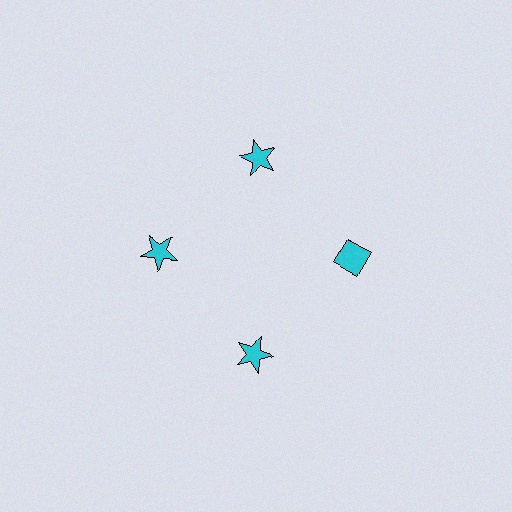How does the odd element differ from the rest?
It has a different shape: diamond instead of star.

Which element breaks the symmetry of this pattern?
The cyan diamond at roughly the 3 o'clock position breaks the symmetry. All other shapes are cyan stars.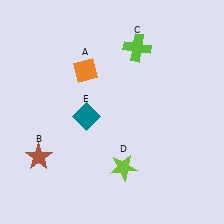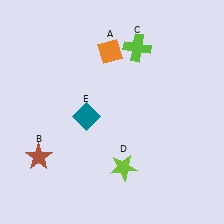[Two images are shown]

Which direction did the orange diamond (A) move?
The orange diamond (A) moved right.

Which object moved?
The orange diamond (A) moved right.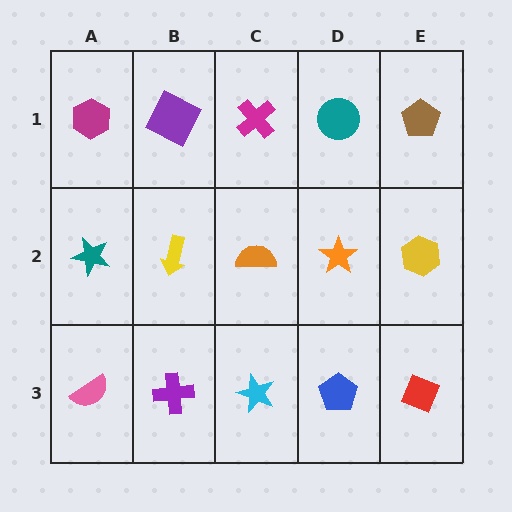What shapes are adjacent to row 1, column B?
A yellow arrow (row 2, column B), a magenta hexagon (row 1, column A), a magenta cross (row 1, column C).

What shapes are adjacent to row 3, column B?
A yellow arrow (row 2, column B), a pink semicircle (row 3, column A), a cyan star (row 3, column C).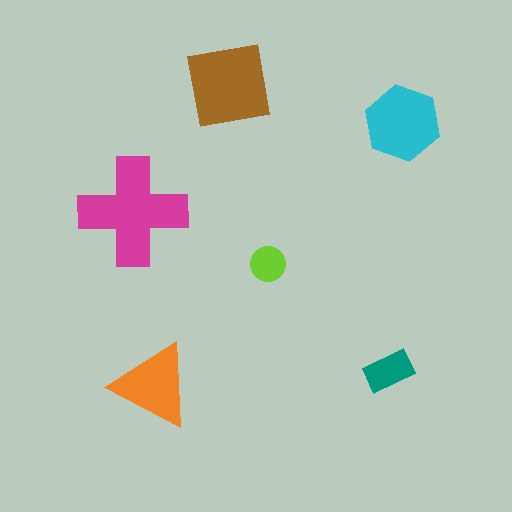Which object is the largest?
The magenta cross.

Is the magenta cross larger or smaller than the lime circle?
Larger.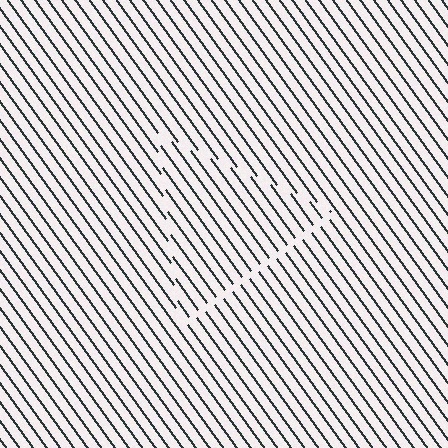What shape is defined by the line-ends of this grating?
An illusory triangle. The interior of the shape contains the same grating, shifted by half a period — the contour is defined by the phase discontinuity where line-ends from the inner and outer gratings abut.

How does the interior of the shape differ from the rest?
The interior of the shape contains the same grating, shifted by half a period — the contour is defined by the phase discontinuity where line-ends from the inner and outer gratings abut.